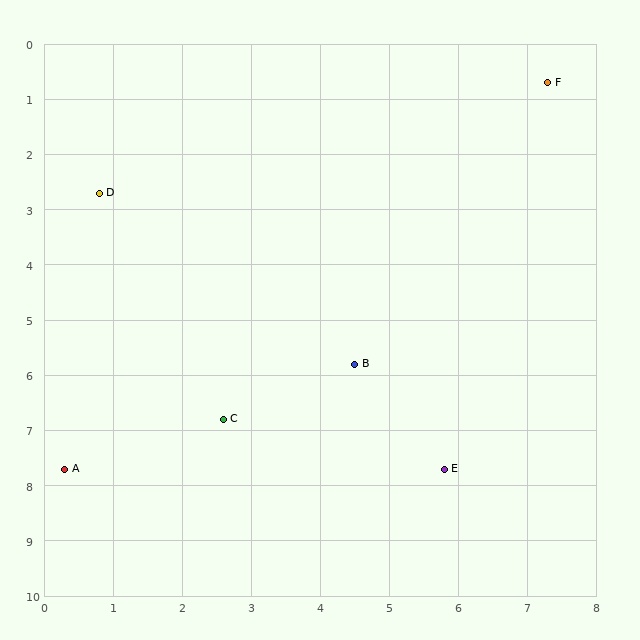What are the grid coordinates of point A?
Point A is at approximately (0.3, 7.7).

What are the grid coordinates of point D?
Point D is at approximately (0.8, 2.7).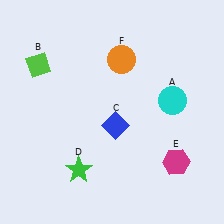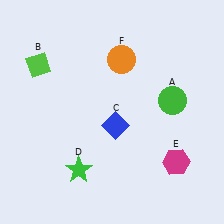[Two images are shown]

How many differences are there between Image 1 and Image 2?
There is 1 difference between the two images.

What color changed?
The circle (A) changed from cyan in Image 1 to green in Image 2.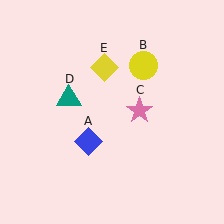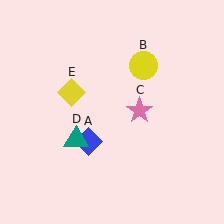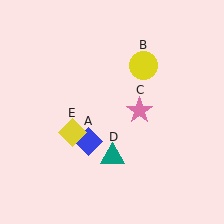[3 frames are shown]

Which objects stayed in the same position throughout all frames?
Blue diamond (object A) and yellow circle (object B) and pink star (object C) remained stationary.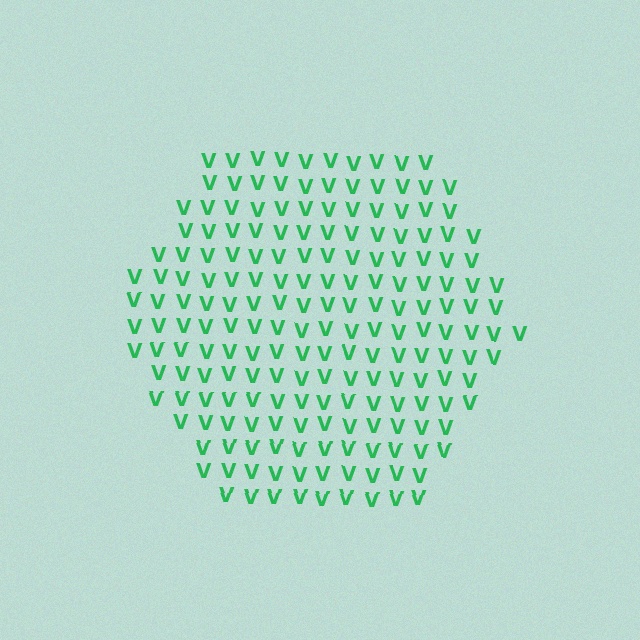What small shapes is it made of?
It is made of small letter V's.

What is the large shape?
The large shape is a hexagon.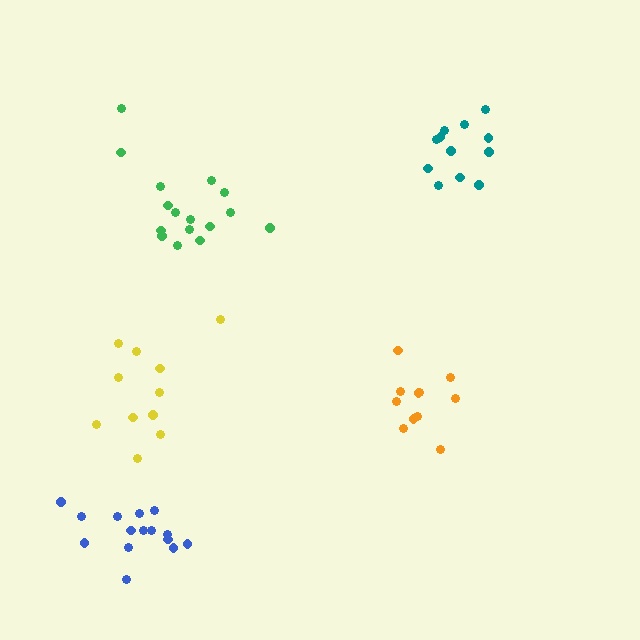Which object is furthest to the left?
The blue cluster is leftmost.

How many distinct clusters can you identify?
There are 5 distinct clusters.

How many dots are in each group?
Group 1: 11 dots, Group 2: 16 dots, Group 3: 11 dots, Group 4: 12 dots, Group 5: 15 dots (65 total).